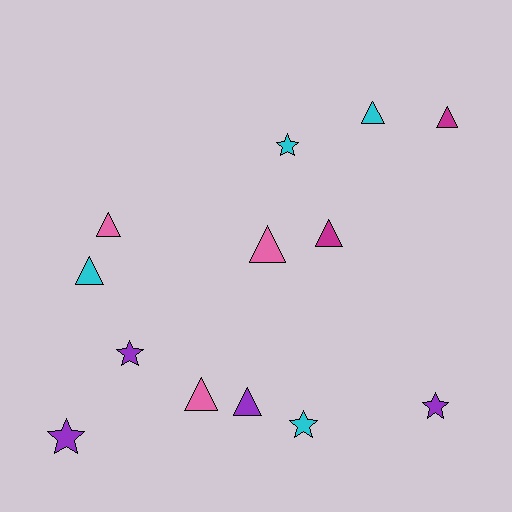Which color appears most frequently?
Cyan, with 4 objects.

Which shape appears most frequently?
Triangle, with 8 objects.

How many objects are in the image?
There are 13 objects.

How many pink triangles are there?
There are 3 pink triangles.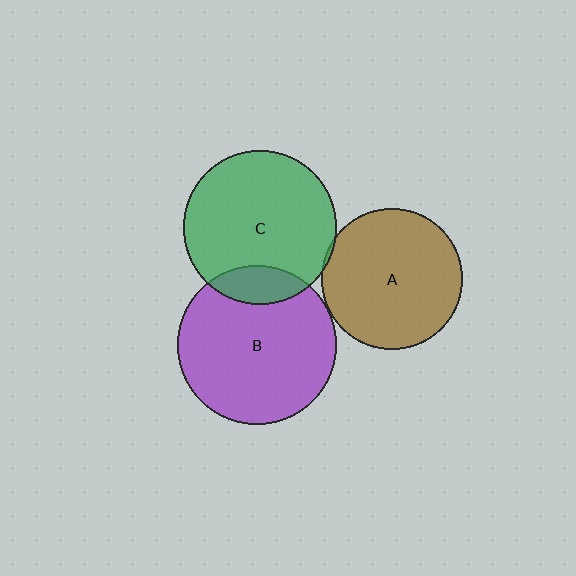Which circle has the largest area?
Circle B (purple).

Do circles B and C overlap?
Yes.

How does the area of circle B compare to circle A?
Approximately 1.3 times.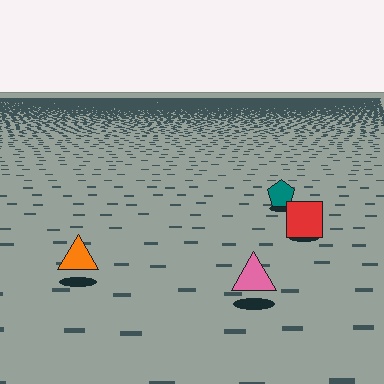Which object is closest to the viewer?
The pink triangle is closest. The texture marks near it are larger and more spread out.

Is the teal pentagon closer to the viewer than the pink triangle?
No. The pink triangle is closer — you can tell from the texture gradient: the ground texture is coarser near it.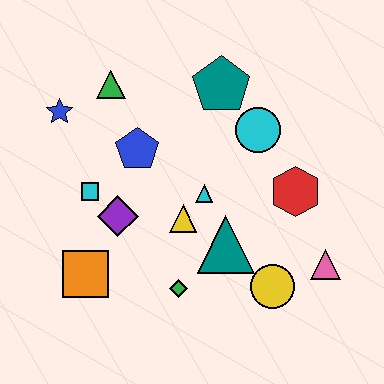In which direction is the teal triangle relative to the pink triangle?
The teal triangle is to the left of the pink triangle.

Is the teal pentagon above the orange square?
Yes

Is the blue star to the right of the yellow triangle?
No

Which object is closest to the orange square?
The purple diamond is closest to the orange square.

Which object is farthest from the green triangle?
The pink triangle is farthest from the green triangle.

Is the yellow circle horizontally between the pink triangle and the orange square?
Yes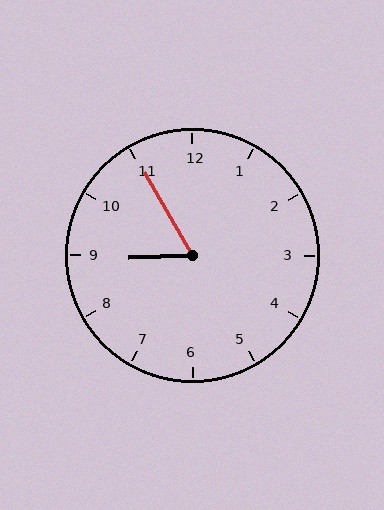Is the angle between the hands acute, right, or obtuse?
It is acute.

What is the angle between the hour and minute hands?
Approximately 62 degrees.